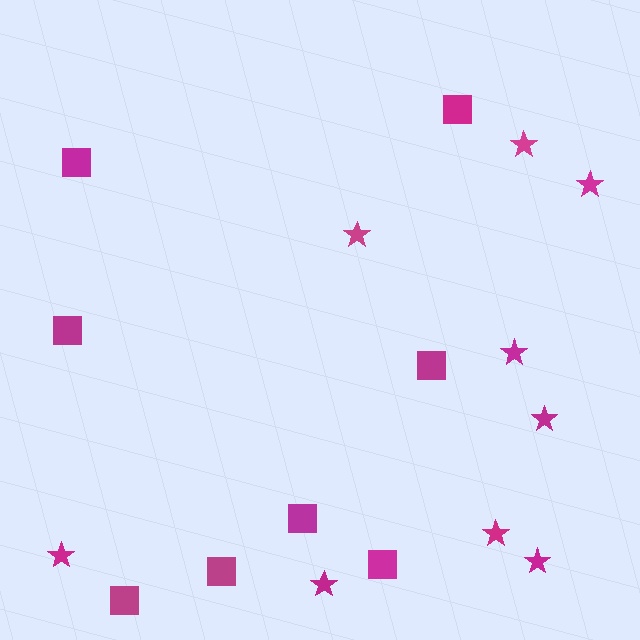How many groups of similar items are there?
There are 2 groups: one group of squares (8) and one group of stars (9).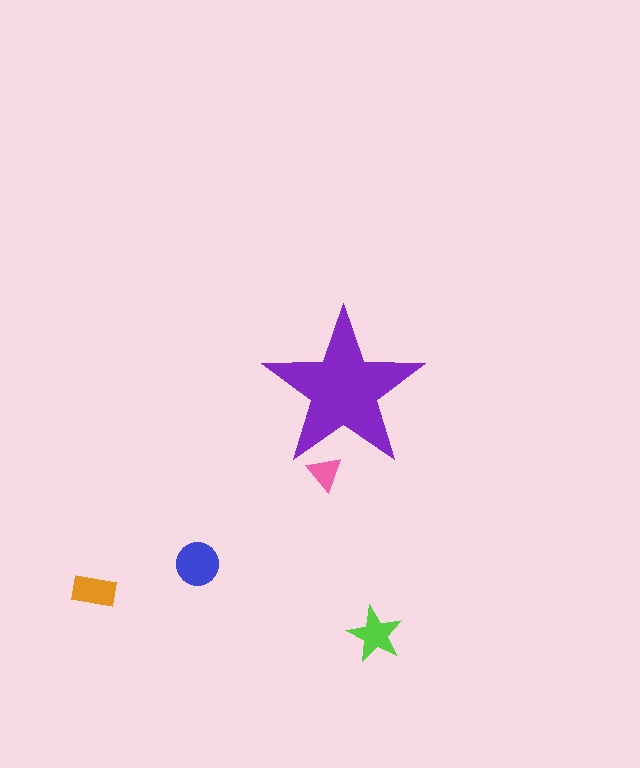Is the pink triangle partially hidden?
Yes, the pink triangle is partially hidden behind the purple star.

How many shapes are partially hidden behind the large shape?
1 shape is partially hidden.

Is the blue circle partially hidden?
No, the blue circle is fully visible.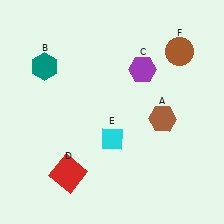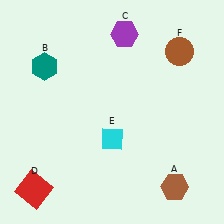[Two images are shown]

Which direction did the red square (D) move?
The red square (D) moved left.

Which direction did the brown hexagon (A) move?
The brown hexagon (A) moved down.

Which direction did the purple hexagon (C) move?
The purple hexagon (C) moved up.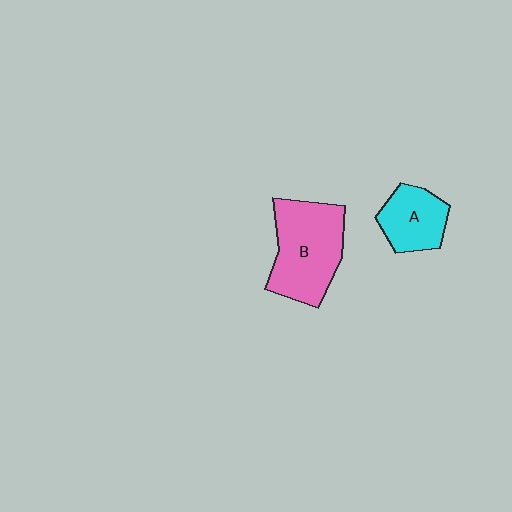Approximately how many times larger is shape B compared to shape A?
Approximately 1.7 times.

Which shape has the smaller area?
Shape A (cyan).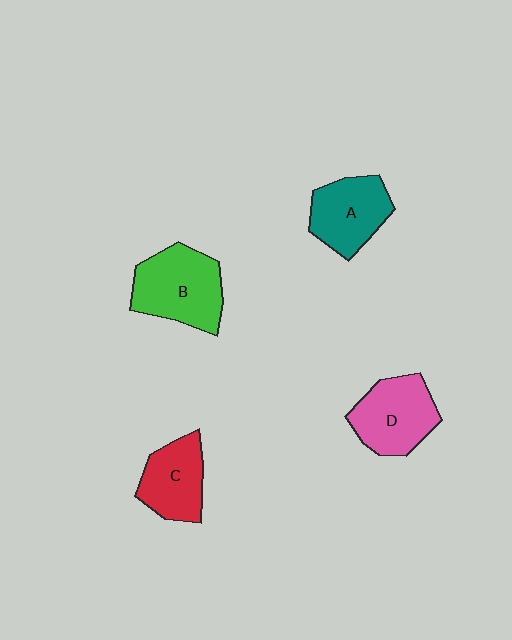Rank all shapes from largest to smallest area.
From largest to smallest: B (green), D (pink), A (teal), C (red).